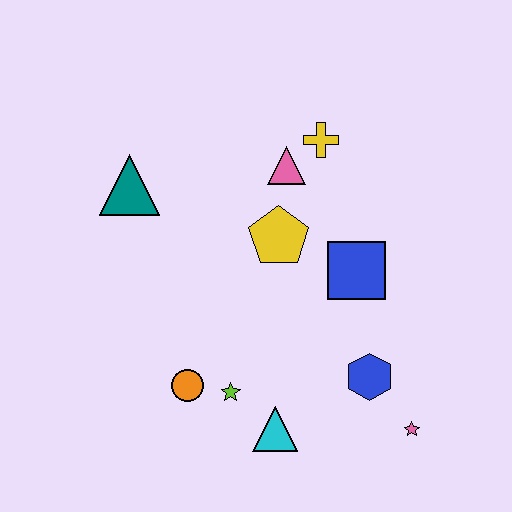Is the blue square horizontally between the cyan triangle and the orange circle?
No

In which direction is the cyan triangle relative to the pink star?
The cyan triangle is to the left of the pink star.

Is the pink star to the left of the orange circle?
No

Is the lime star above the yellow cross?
No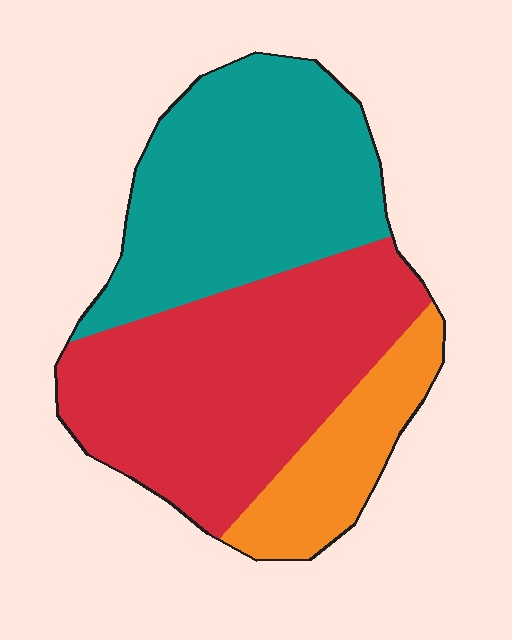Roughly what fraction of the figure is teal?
Teal covers about 40% of the figure.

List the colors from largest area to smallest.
From largest to smallest: red, teal, orange.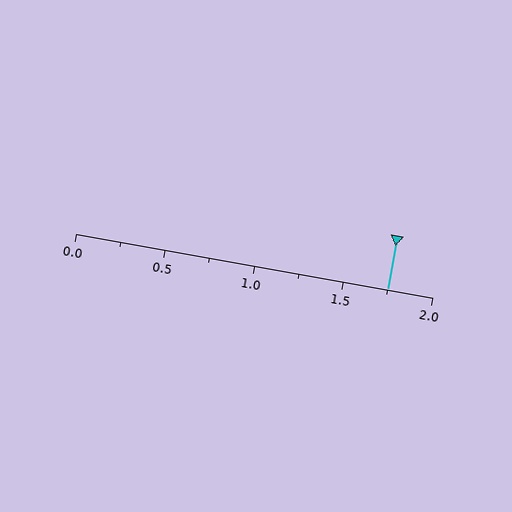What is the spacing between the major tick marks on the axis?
The major ticks are spaced 0.5 apart.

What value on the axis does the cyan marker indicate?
The marker indicates approximately 1.75.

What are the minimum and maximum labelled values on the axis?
The axis runs from 0.0 to 2.0.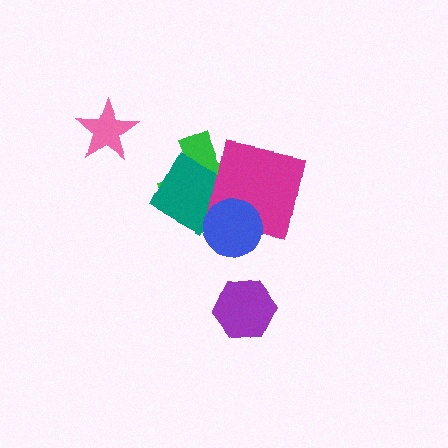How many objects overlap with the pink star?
0 objects overlap with the pink star.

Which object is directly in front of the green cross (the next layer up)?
The teal square is directly in front of the green cross.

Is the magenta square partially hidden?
Yes, it is partially covered by another shape.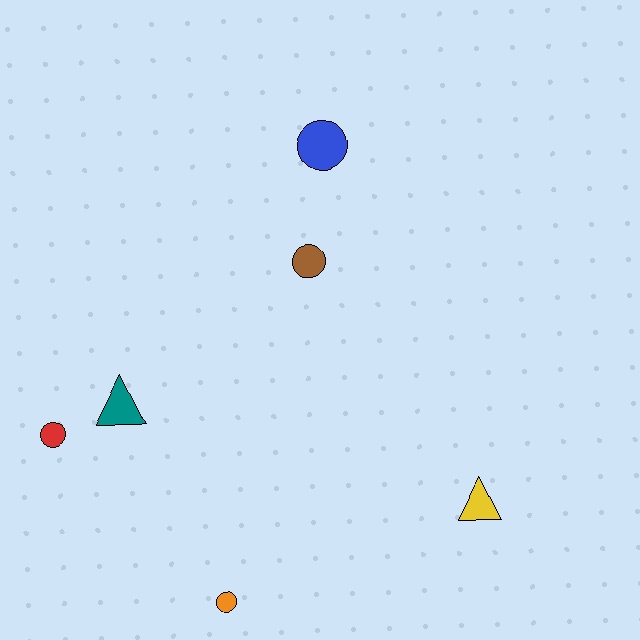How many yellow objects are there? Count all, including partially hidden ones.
There is 1 yellow object.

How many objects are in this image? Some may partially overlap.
There are 6 objects.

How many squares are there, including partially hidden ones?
There are no squares.